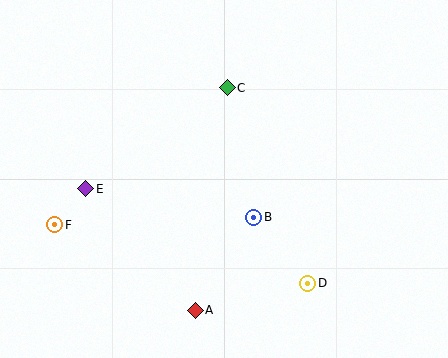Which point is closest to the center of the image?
Point B at (254, 217) is closest to the center.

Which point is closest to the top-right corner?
Point C is closest to the top-right corner.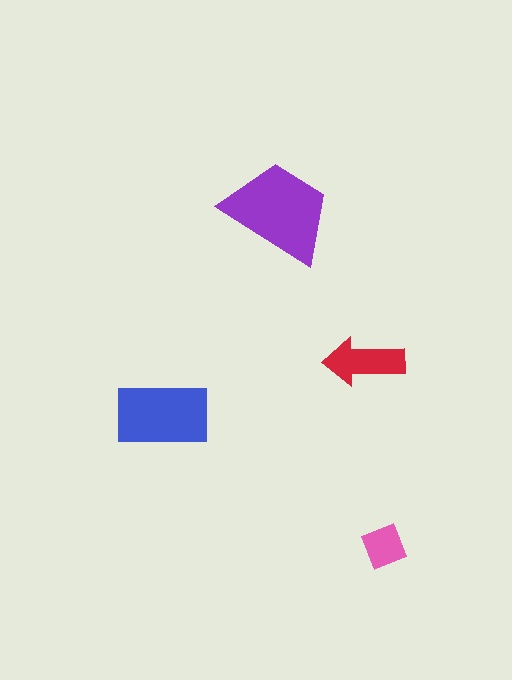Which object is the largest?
The purple trapezoid.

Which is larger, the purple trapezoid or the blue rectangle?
The purple trapezoid.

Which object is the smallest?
The pink square.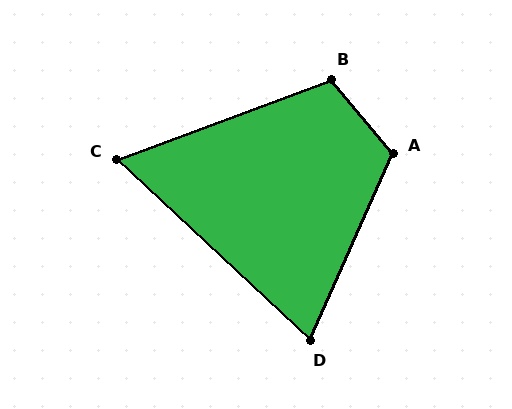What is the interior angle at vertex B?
Approximately 109 degrees (obtuse).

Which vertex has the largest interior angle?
A, at approximately 116 degrees.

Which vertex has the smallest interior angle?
C, at approximately 64 degrees.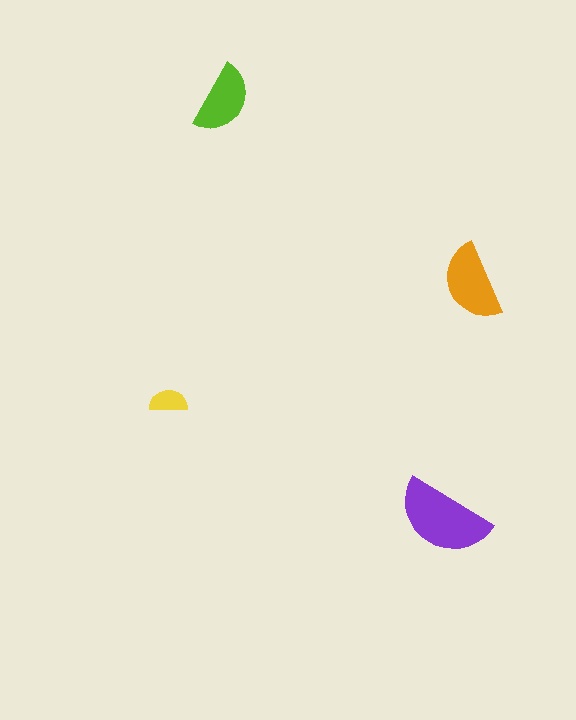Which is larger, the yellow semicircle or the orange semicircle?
The orange one.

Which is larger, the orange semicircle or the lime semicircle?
The orange one.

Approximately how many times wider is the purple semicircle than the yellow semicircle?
About 2.5 times wider.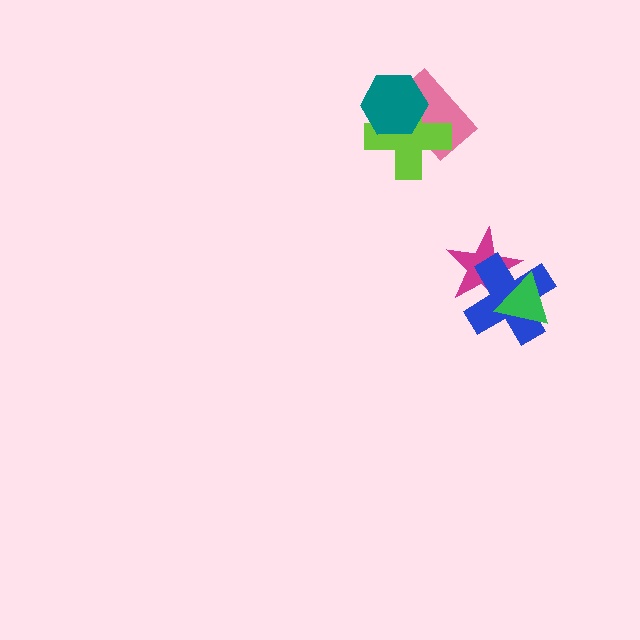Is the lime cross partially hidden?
Yes, it is partially covered by another shape.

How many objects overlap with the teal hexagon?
2 objects overlap with the teal hexagon.